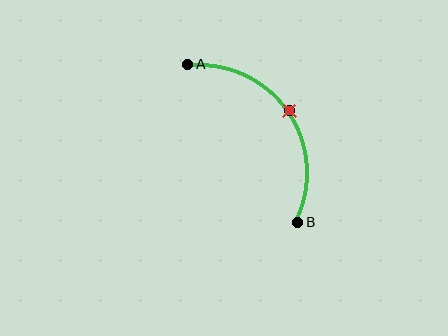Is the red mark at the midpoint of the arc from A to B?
Yes. The red mark lies on the arc at equal arc-length from both A and B — it is the arc midpoint.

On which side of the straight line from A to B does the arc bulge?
The arc bulges above and to the right of the straight line connecting A and B.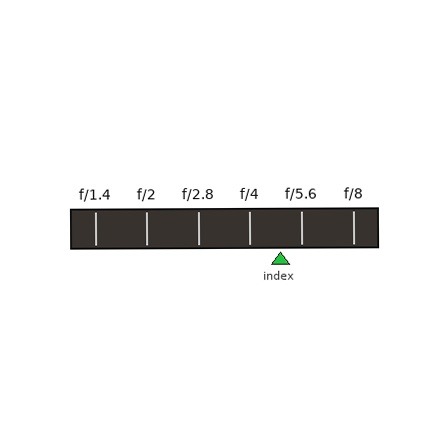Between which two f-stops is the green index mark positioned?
The index mark is between f/4 and f/5.6.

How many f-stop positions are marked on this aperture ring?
There are 6 f-stop positions marked.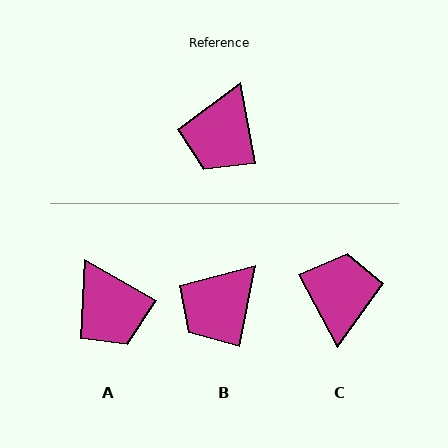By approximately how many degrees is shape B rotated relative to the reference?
Approximately 22 degrees clockwise.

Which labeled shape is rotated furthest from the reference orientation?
C, about 163 degrees away.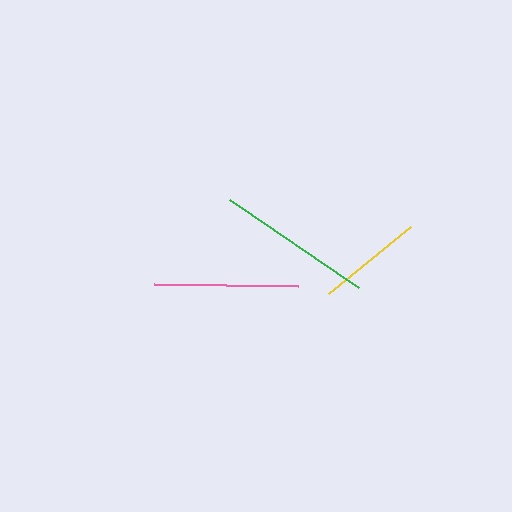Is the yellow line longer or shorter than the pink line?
The pink line is longer than the yellow line.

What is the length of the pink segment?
The pink segment is approximately 144 pixels long.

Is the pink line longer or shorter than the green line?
The green line is longer than the pink line.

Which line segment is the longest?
The green line is the longest at approximately 157 pixels.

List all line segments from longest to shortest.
From longest to shortest: green, pink, yellow.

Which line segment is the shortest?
The yellow line is the shortest at approximately 106 pixels.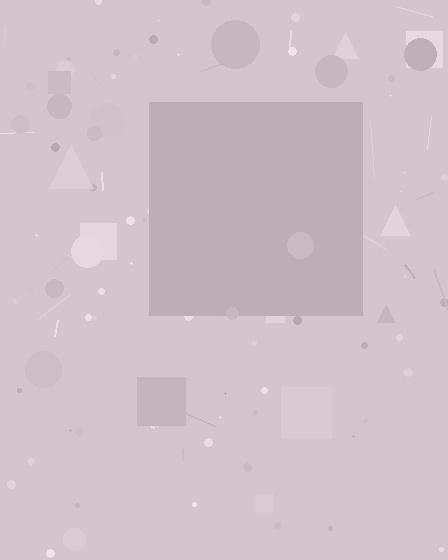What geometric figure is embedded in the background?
A square is embedded in the background.